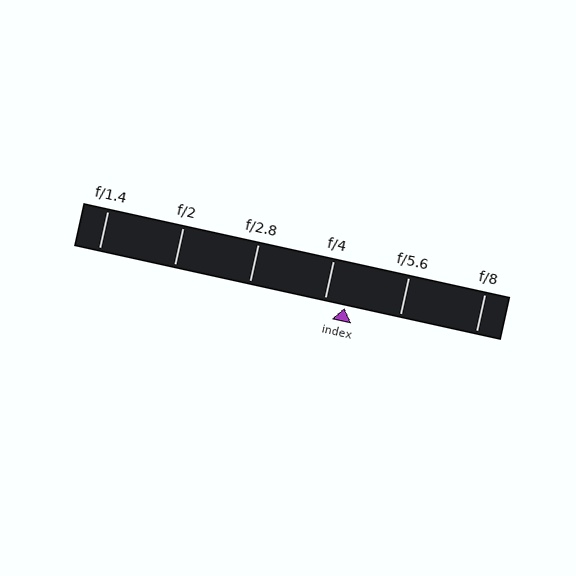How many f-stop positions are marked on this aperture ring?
There are 6 f-stop positions marked.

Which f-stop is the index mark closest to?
The index mark is closest to f/4.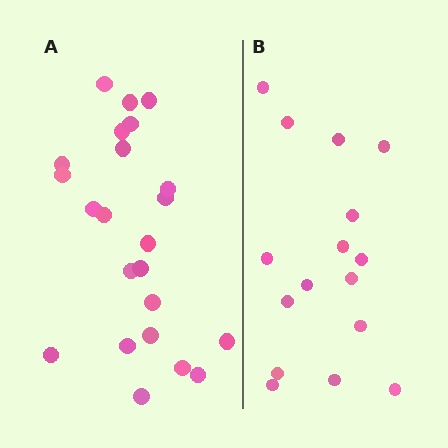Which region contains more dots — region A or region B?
Region A (the left region) has more dots.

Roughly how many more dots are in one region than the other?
Region A has roughly 8 or so more dots than region B.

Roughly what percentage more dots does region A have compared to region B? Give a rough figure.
About 45% more.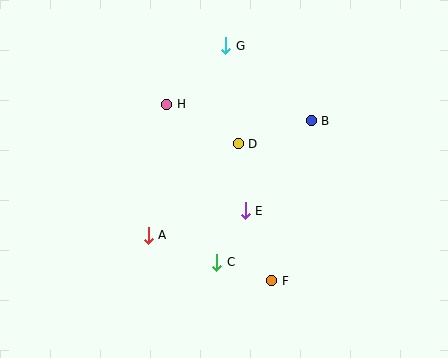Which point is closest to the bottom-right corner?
Point F is closest to the bottom-right corner.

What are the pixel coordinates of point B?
Point B is at (311, 121).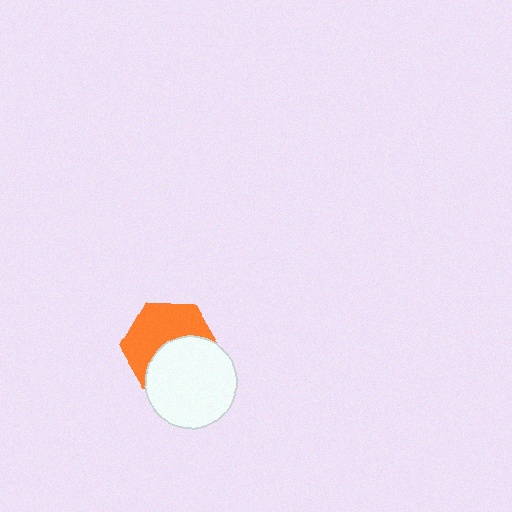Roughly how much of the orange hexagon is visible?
About half of it is visible (roughly 54%).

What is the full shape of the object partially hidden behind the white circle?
The partially hidden object is an orange hexagon.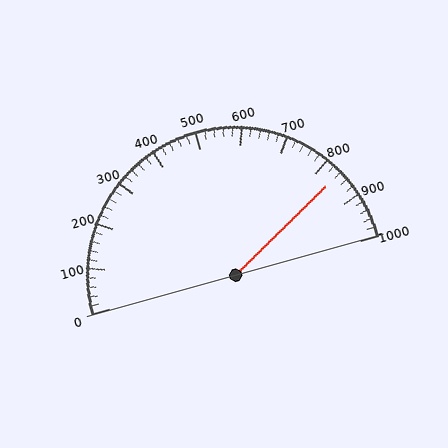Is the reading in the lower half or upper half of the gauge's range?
The reading is in the upper half of the range (0 to 1000).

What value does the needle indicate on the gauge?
The needle indicates approximately 840.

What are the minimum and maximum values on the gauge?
The gauge ranges from 0 to 1000.